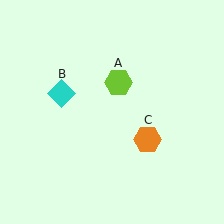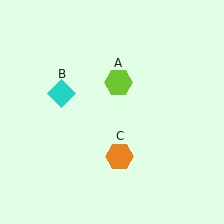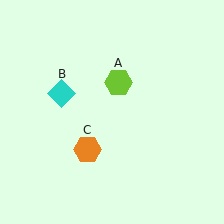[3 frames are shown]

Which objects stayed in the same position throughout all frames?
Lime hexagon (object A) and cyan diamond (object B) remained stationary.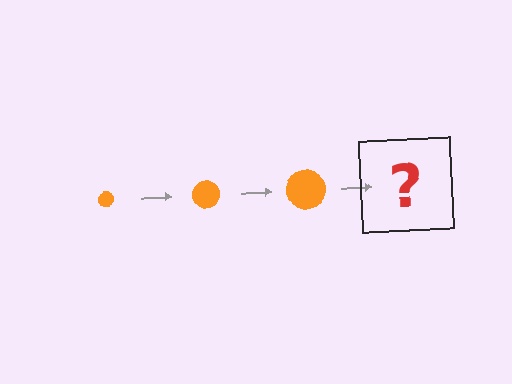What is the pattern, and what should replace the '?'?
The pattern is that the circle gets progressively larger each step. The '?' should be an orange circle, larger than the previous one.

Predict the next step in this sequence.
The next step is an orange circle, larger than the previous one.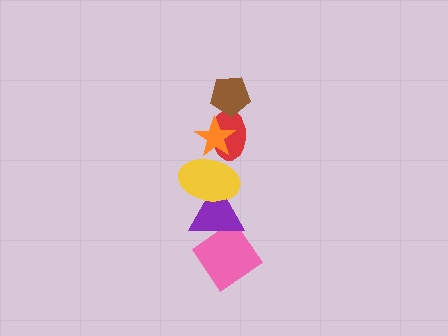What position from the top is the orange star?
The orange star is 2nd from the top.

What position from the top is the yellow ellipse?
The yellow ellipse is 4th from the top.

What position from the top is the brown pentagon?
The brown pentagon is 1st from the top.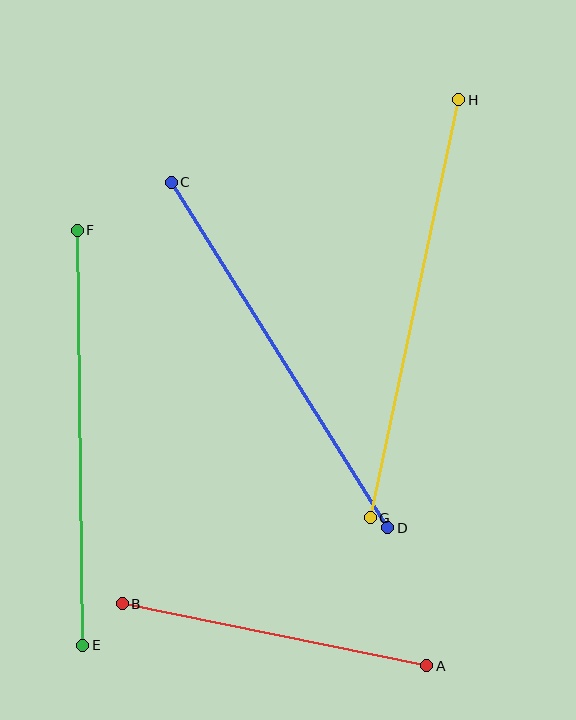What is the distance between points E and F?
The distance is approximately 415 pixels.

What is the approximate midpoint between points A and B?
The midpoint is at approximately (275, 635) pixels.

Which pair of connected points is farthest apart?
Points G and H are farthest apart.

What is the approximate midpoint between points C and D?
The midpoint is at approximately (279, 355) pixels.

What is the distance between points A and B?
The distance is approximately 310 pixels.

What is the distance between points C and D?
The distance is approximately 408 pixels.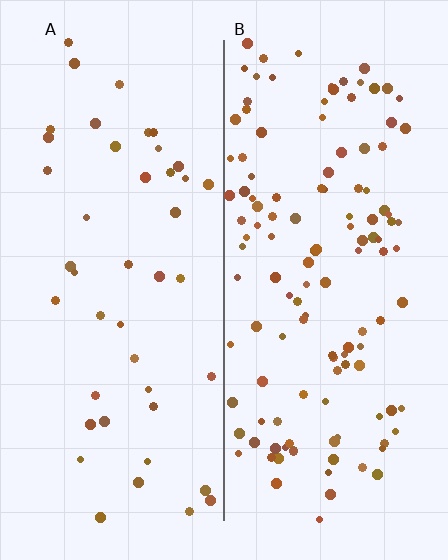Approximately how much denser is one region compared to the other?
Approximately 2.9× — region B over region A.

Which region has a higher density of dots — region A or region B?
B (the right).